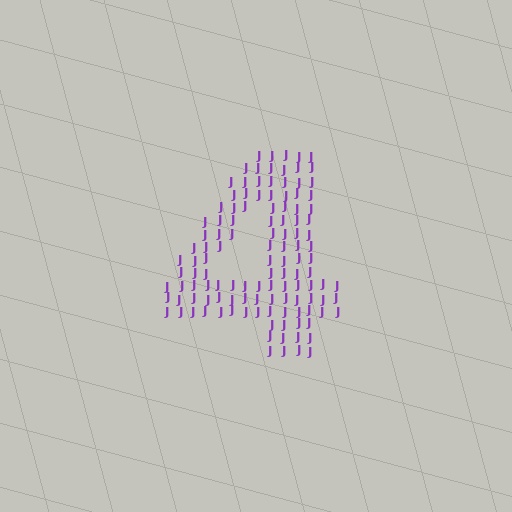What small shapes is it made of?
It is made of small letter J's.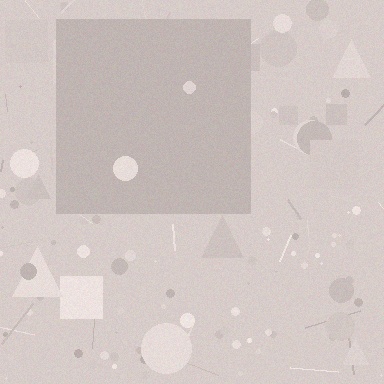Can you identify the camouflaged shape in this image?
The camouflaged shape is a square.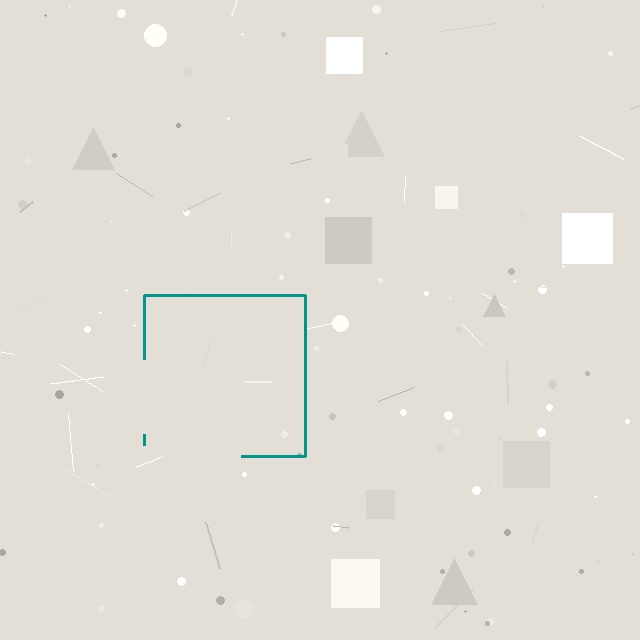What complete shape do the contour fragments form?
The contour fragments form a square.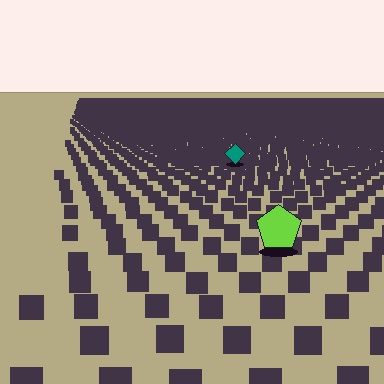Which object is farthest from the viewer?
The teal diamond is farthest from the viewer. It appears smaller and the ground texture around it is denser.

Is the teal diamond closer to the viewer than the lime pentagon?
No. The lime pentagon is closer — you can tell from the texture gradient: the ground texture is coarser near it.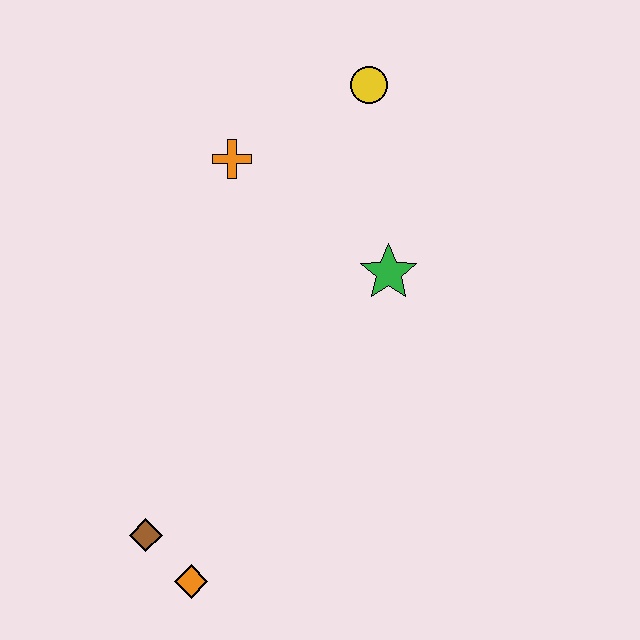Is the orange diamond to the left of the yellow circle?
Yes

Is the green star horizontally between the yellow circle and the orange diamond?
No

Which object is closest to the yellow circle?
The orange cross is closest to the yellow circle.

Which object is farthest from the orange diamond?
The yellow circle is farthest from the orange diamond.